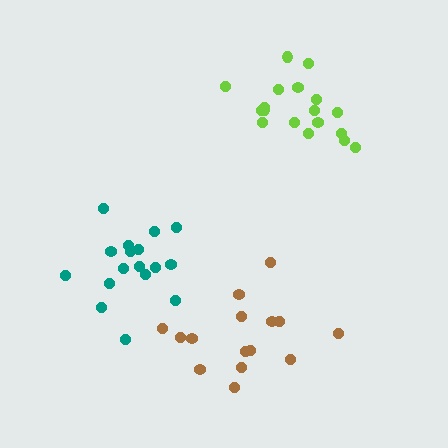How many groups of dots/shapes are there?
There are 3 groups.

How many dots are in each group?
Group 1: 17 dots, Group 2: 15 dots, Group 3: 18 dots (50 total).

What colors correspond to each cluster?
The clusters are colored: teal, brown, lime.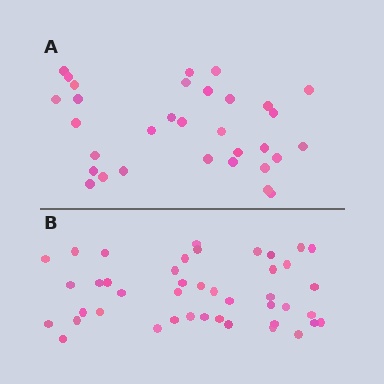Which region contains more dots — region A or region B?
Region B (the bottom region) has more dots.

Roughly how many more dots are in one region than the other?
Region B has roughly 12 or so more dots than region A.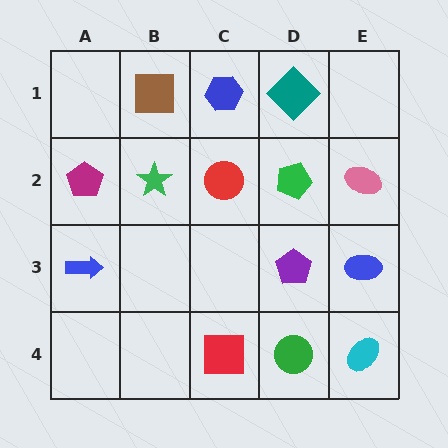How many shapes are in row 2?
5 shapes.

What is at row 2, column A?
A magenta pentagon.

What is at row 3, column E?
A blue ellipse.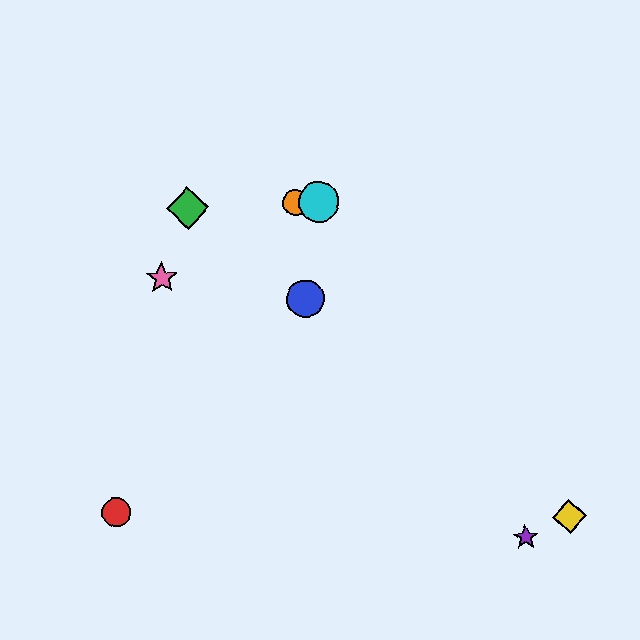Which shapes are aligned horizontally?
The green diamond, the orange circle, the cyan circle are aligned horizontally.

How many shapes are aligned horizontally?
3 shapes (the green diamond, the orange circle, the cyan circle) are aligned horizontally.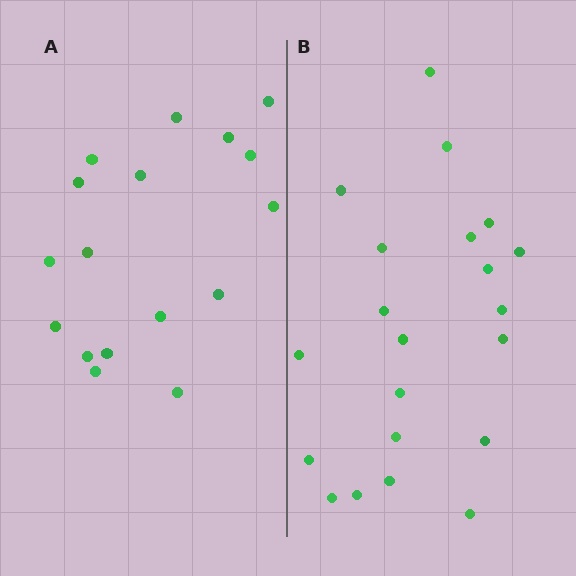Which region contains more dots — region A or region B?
Region B (the right region) has more dots.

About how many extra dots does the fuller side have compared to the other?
Region B has about 4 more dots than region A.